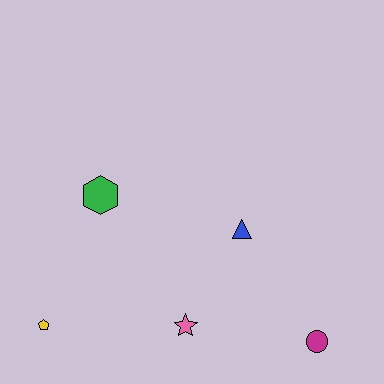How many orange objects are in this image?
There are no orange objects.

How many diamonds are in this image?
There are no diamonds.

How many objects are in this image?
There are 5 objects.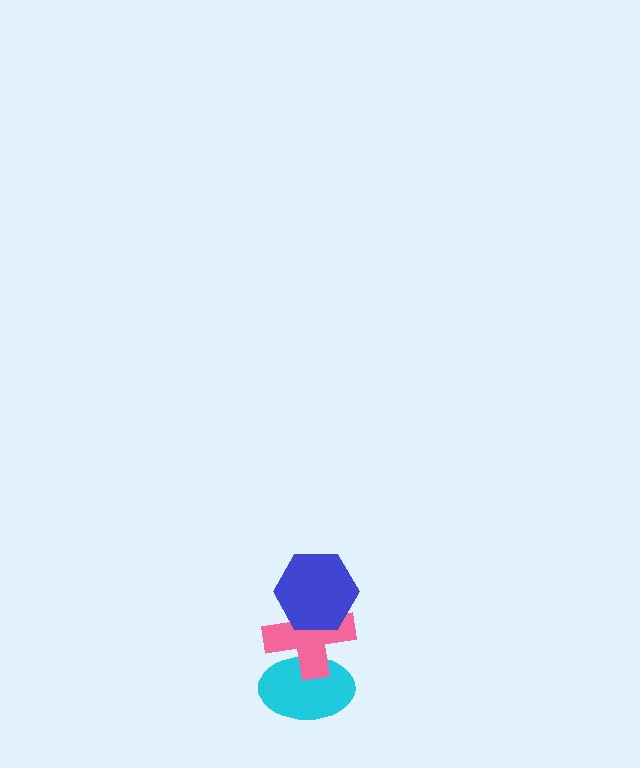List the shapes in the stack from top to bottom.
From top to bottom: the blue hexagon, the pink cross, the cyan ellipse.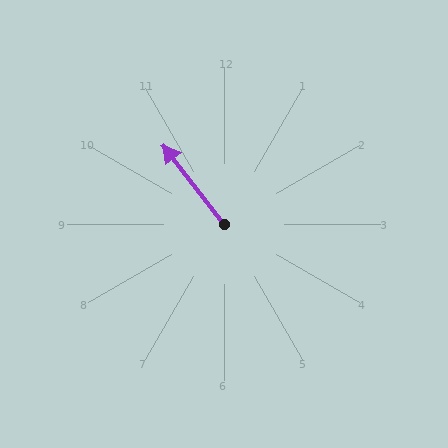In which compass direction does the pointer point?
Northwest.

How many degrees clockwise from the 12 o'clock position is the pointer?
Approximately 323 degrees.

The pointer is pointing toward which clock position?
Roughly 11 o'clock.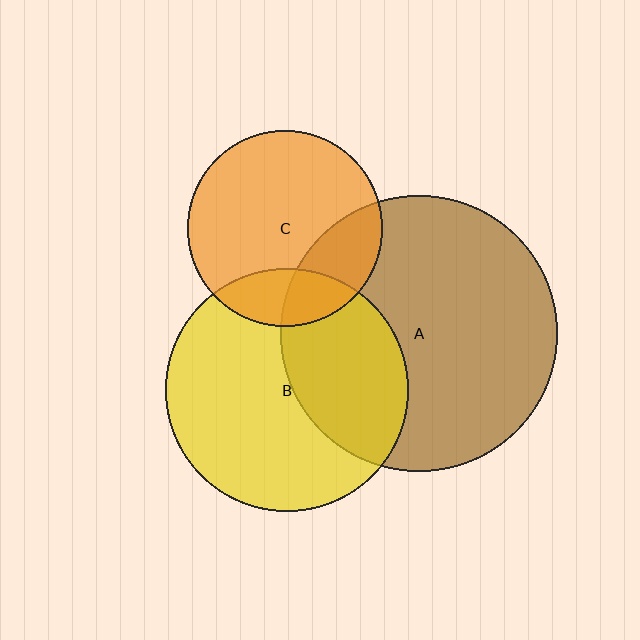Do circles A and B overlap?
Yes.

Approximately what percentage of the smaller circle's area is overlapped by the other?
Approximately 40%.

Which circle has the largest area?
Circle A (brown).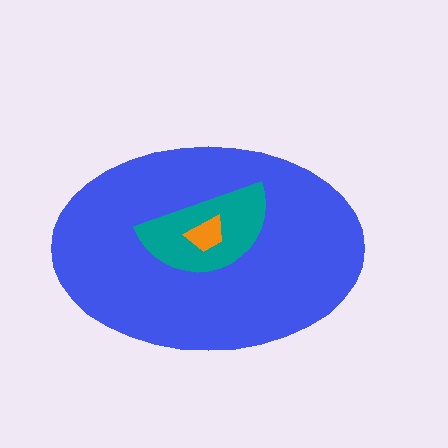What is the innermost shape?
The orange trapezoid.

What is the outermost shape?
The blue ellipse.